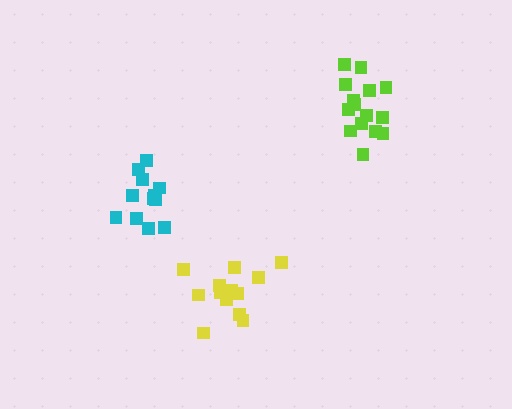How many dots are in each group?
Group 1: 13 dots, Group 2: 15 dots, Group 3: 12 dots (40 total).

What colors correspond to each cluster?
The clusters are colored: yellow, lime, cyan.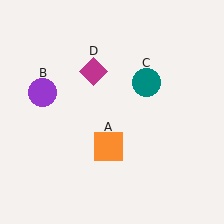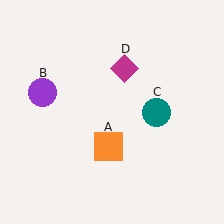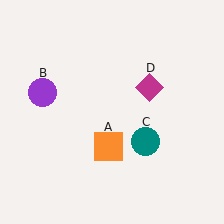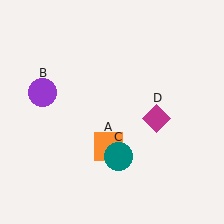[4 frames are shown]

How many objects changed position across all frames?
2 objects changed position: teal circle (object C), magenta diamond (object D).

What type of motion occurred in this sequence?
The teal circle (object C), magenta diamond (object D) rotated clockwise around the center of the scene.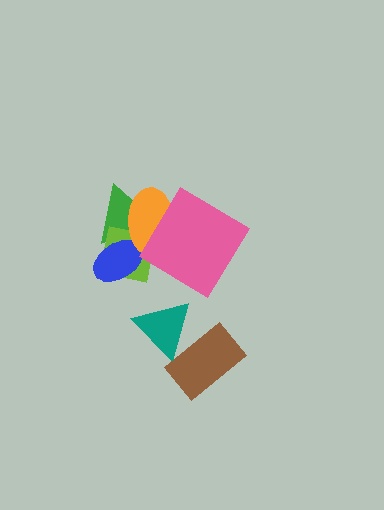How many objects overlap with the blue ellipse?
3 objects overlap with the blue ellipse.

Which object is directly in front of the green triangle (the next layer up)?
The lime square is directly in front of the green triangle.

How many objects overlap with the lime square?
3 objects overlap with the lime square.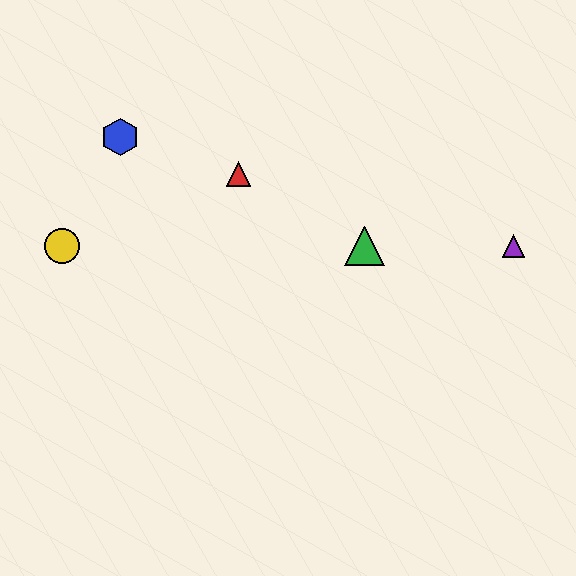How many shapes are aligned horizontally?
3 shapes (the green triangle, the yellow circle, the purple triangle) are aligned horizontally.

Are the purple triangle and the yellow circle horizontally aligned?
Yes, both are at y≈246.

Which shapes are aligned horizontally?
The green triangle, the yellow circle, the purple triangle are aligned horizontally.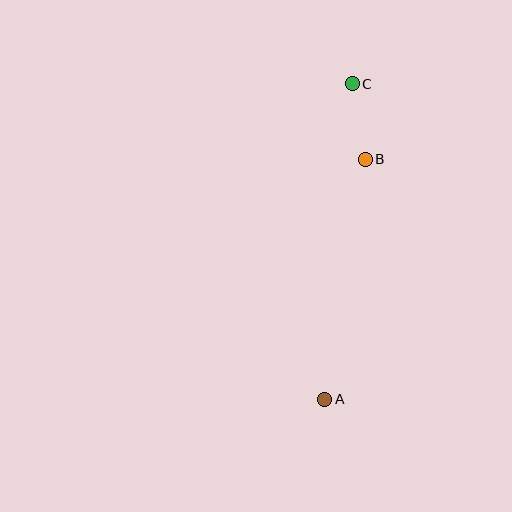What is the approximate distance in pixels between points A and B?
The distance between A and B is approximately 243 pixels.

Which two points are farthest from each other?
Points A and C are farthest from each other.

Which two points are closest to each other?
Points B and C are closest to each other.